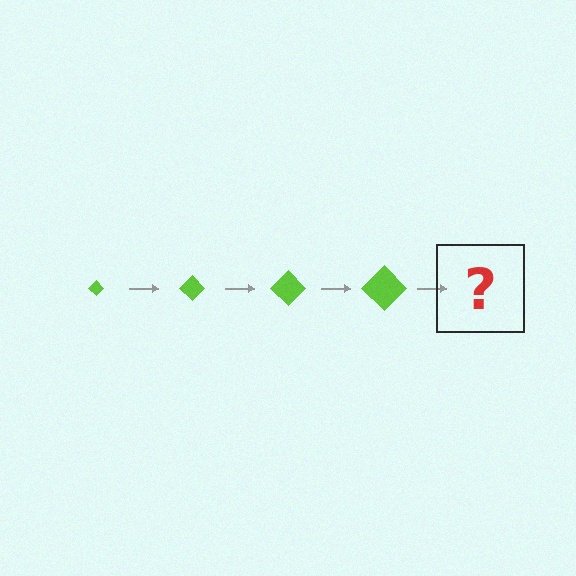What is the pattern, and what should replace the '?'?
The pattern is that the diamond gets progressively larger each step. The '?' should be a lime diamond, larger than the previous one.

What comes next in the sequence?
The next element should be a lime diamond, larger than the previous one.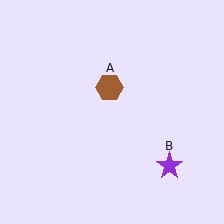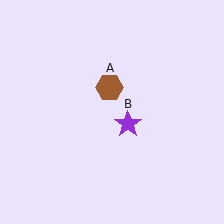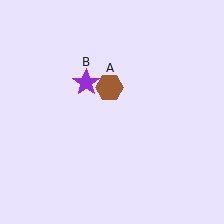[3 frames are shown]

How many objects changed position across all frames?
1 object changed position: purple star (object B).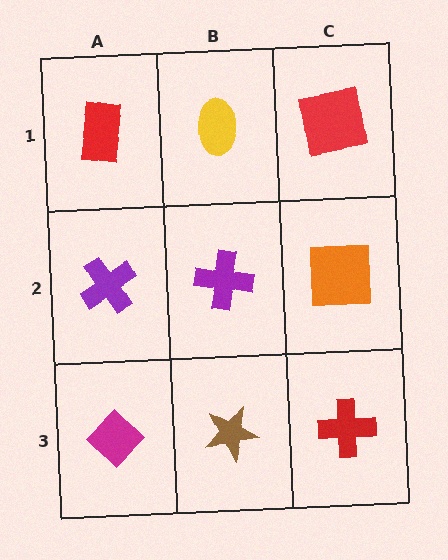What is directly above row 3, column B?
A purple cross.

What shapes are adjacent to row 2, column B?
A yellow ellipse (row 1, column B), a brown star (row 3, column B), a purple cross (row 2, column A), an orange square (row 2, column C).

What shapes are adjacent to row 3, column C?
An orange square (row 2, column C), a brown star (row 3, column B).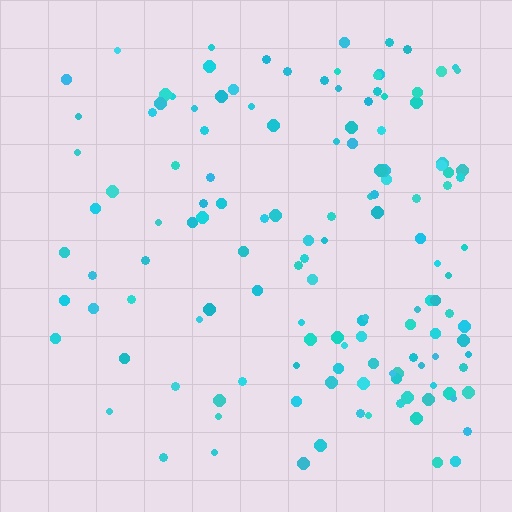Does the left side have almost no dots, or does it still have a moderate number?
Still a moderate number, just noticeably fewer than the right.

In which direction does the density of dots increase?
From left to right, with the right side densest.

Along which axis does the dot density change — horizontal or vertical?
Horizontal.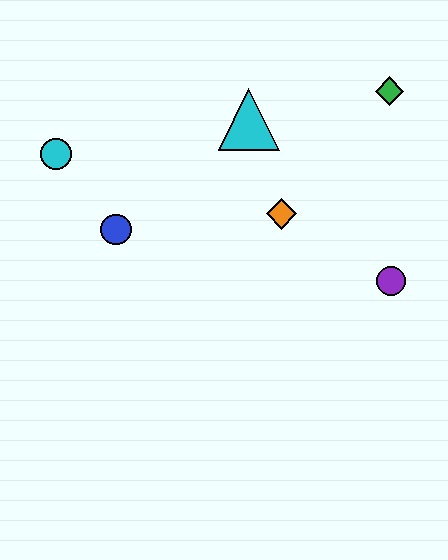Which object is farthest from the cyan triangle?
The purple circle is farthest from the cyan triangle.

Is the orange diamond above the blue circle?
Yes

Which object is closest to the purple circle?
The orange diamond is closest to the purple circle.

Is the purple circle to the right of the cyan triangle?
Yes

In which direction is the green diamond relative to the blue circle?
The green diamond is to the right of the blue circle.